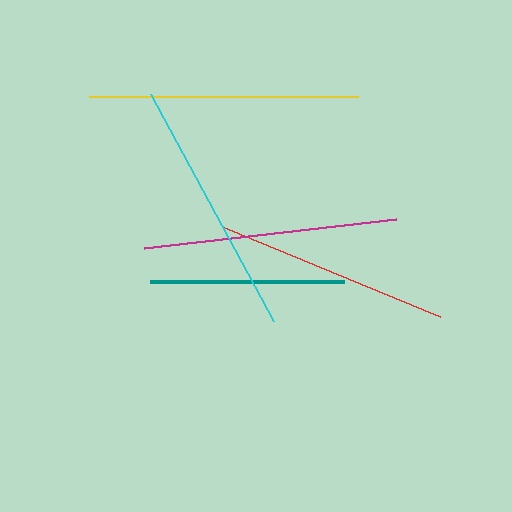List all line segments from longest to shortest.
From longest to shortest: yellow, cyan, magenta, red, teal.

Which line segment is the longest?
The yellow line is the longest at approximately 269 pixels.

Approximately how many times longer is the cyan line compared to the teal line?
The cyan line is approximately 1.3 times the length of the teal line.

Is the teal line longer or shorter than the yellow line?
The yellow line is longer than the teal line.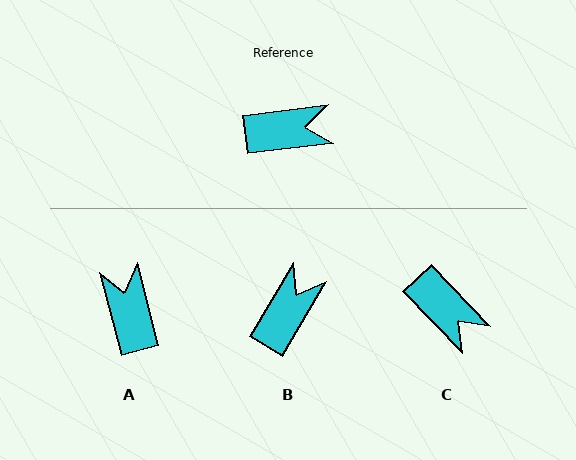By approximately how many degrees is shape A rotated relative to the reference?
Approximately 98 degrees counter-clockwise.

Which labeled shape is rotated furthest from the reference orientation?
A, about 98 degrees away.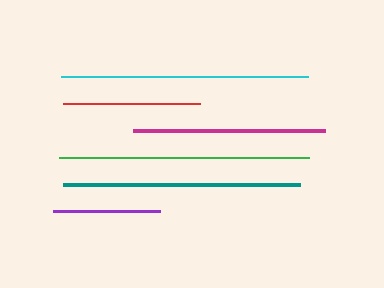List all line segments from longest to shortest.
From longest to shortest: green, cyan, teal, magenta, red, purple.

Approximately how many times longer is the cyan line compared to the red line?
The cyan line is approximately 1.8 times the length of the red line.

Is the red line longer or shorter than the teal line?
The teal line is longer than the red line.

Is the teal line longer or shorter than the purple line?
The teal line is longer than the purple line.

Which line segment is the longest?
The green line is the longest at approximately 250 pixels.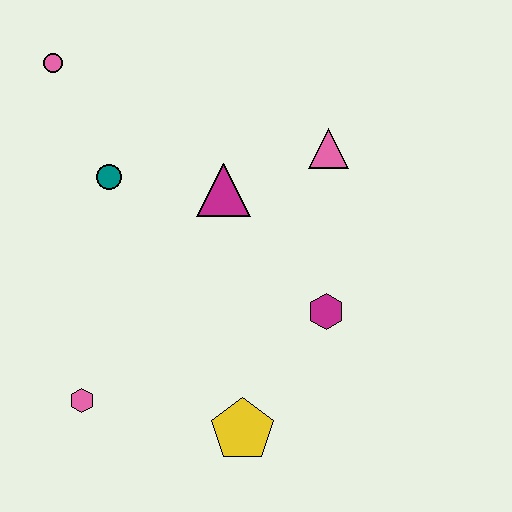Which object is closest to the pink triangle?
The magenta triangle is closest to the pink triangle.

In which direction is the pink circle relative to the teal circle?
The pink circle is above the teal circle.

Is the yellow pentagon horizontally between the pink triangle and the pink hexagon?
Yes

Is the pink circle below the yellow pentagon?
No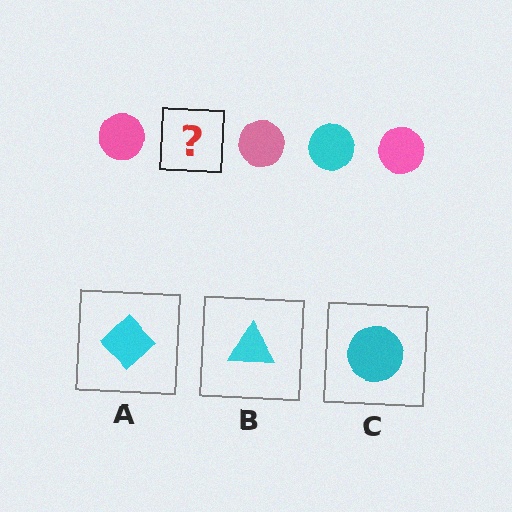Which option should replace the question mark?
Option C.